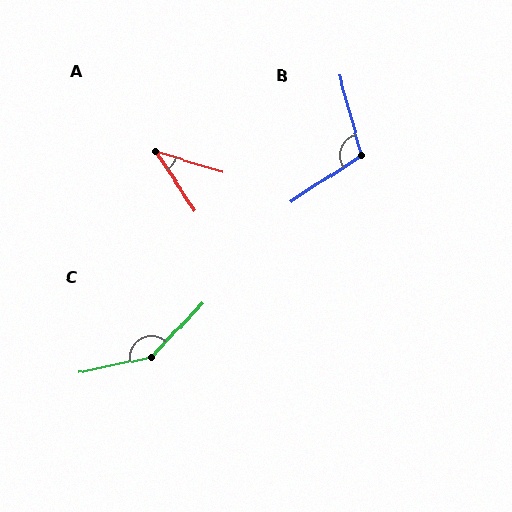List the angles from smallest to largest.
A (40°), B (108°), C (145°).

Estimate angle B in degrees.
Approximately 108 degrees.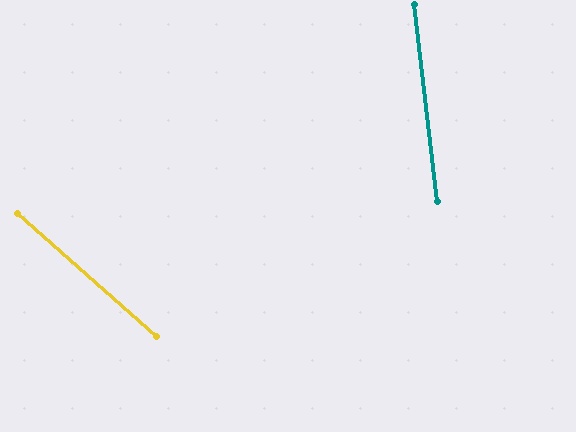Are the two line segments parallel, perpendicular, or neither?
Neither parallel nor perpendicular — they differ by about 42°.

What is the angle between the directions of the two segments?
Approximately 42 degrees.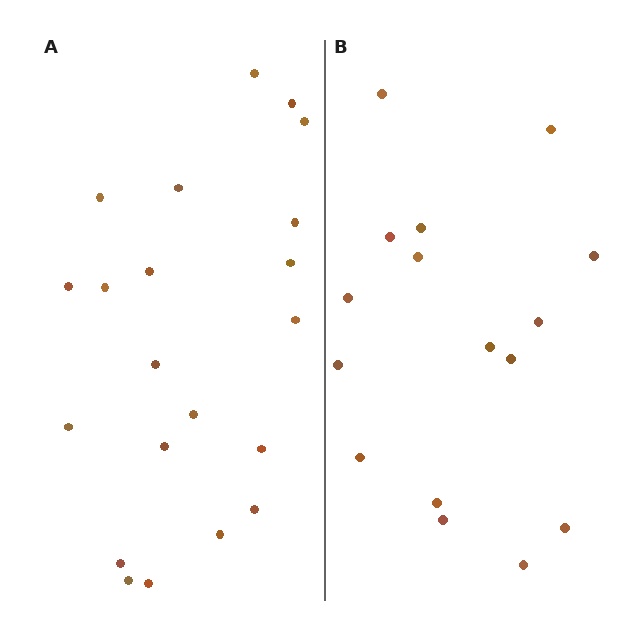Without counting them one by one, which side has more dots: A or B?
Region A (the left region) has more dots.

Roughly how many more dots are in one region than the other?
Region A has about 5 more dots than region B.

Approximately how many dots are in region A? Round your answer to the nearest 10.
About 20 dots. (The exact count is 21, which rounds to 20.)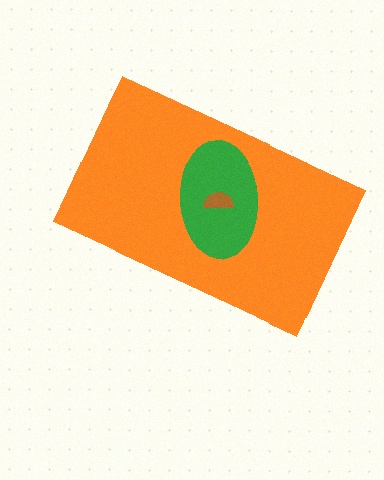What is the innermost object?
The brown semicircle.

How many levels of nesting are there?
3.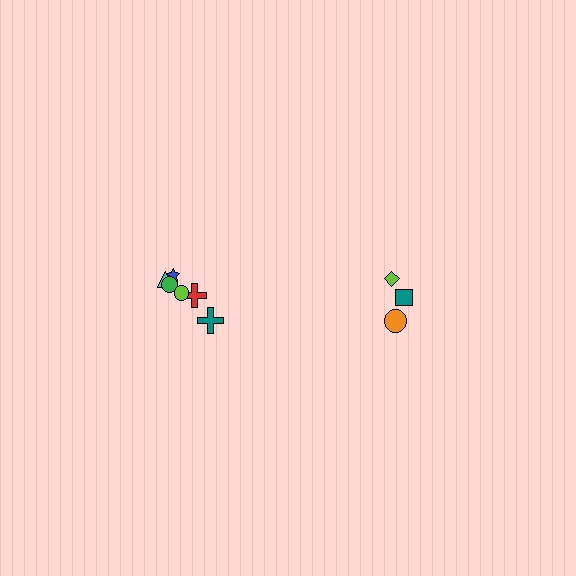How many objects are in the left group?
There are 6 objects.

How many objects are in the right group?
There are 3 objects.